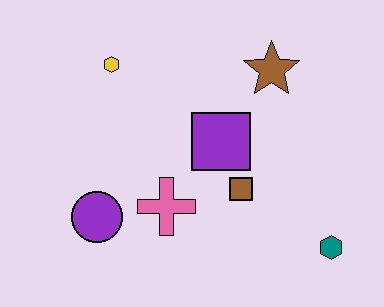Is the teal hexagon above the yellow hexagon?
No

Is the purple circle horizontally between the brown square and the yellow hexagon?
No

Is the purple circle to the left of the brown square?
Yes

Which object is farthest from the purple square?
The teal hexagon is farthest from the purple square.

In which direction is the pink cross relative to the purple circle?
The pink cross is to the right of the purple circle.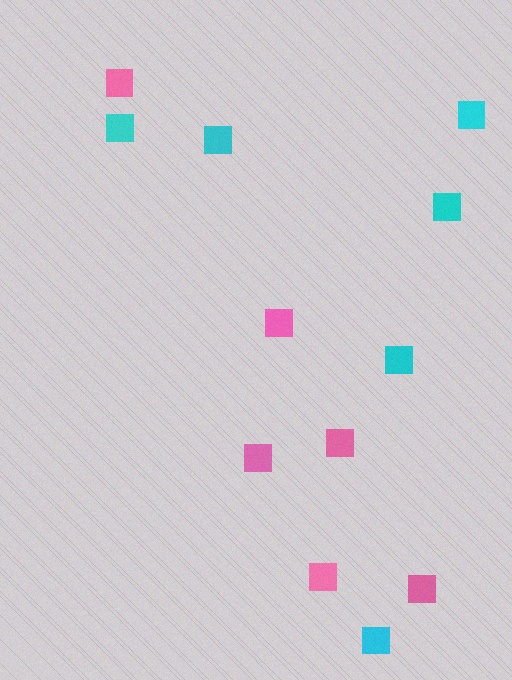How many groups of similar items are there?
There are 2 groups: one group of cyan squares (6) and one group of pink squares (6).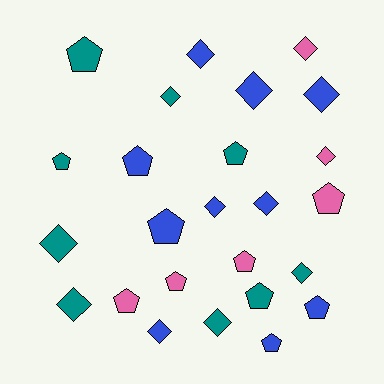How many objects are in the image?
There are 25 objects.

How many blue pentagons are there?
There are 4 blue pentagons.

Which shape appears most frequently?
Diamond, with 13 objects.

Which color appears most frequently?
Blue, with 10 objects.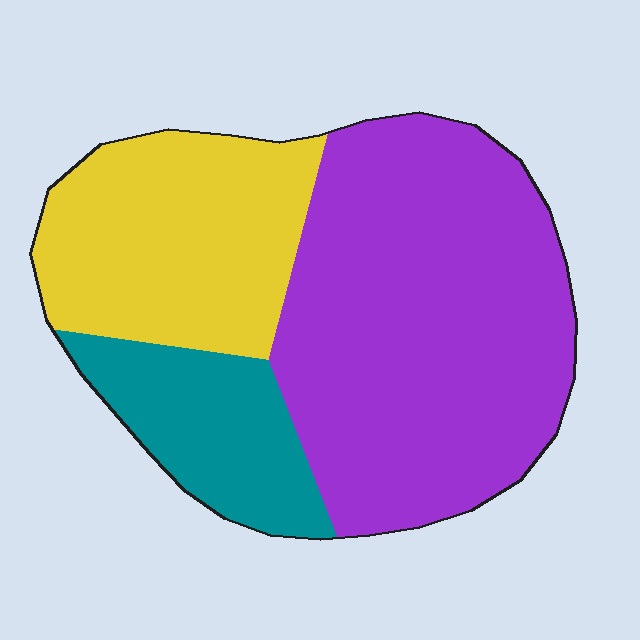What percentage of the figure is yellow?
Yellow covers 29% of the figure.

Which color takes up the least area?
Teal, at roughly 15%.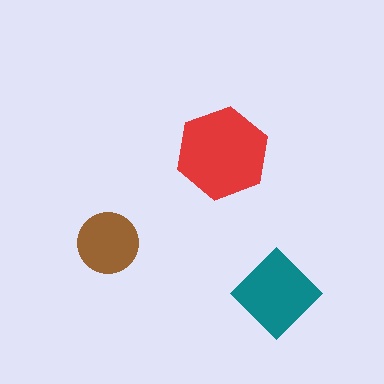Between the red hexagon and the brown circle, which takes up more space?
The red hexagon.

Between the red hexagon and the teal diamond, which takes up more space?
The red hexagon.